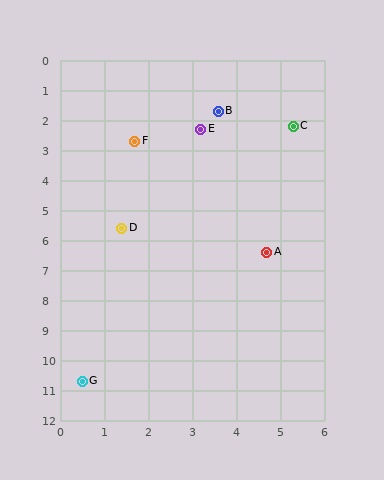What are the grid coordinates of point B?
Point B is at approximately (3.6, 1.7).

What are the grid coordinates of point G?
Point G is at approximately (0.5, 10.7).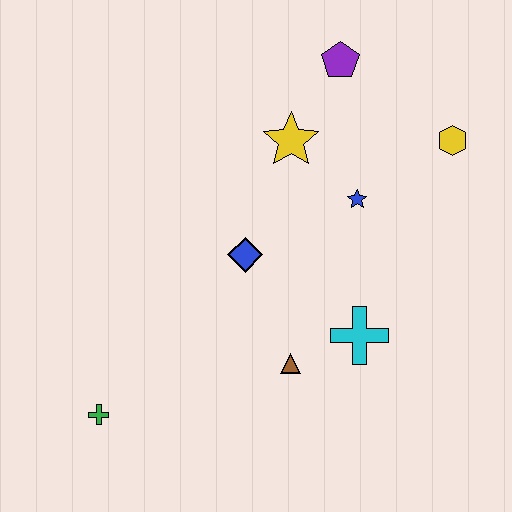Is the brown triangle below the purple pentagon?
Yes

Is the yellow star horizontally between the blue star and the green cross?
Yes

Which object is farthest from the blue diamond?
The yellow hexagon is farthest from the blue diamond.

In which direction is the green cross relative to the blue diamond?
The green cross is below the blue diamond.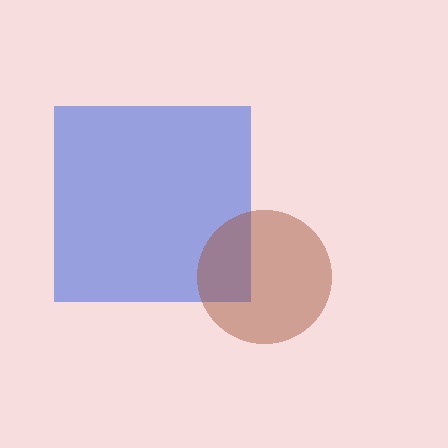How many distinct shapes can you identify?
There are 2 distinct shapes: a blue square, a brown circle.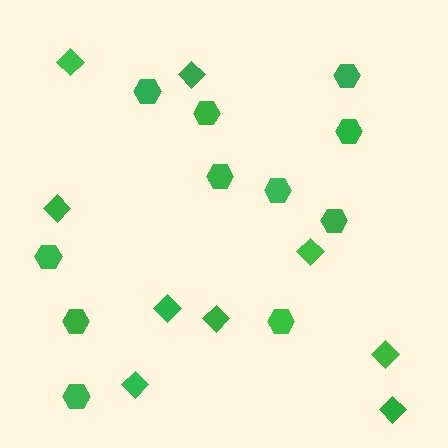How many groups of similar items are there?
There are 2 groups: one group of diamonds (9) and one group of hexagons (11).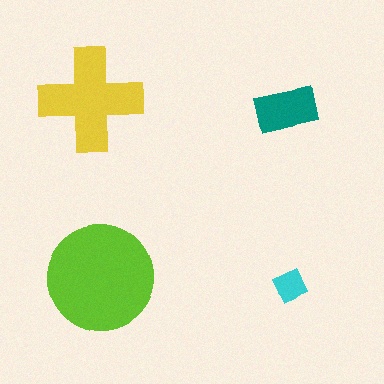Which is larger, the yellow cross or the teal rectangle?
The yellow cross.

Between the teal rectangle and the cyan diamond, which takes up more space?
The teal rectangle.